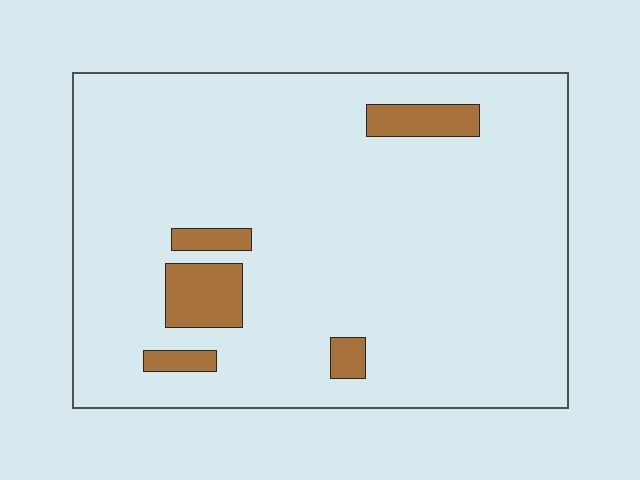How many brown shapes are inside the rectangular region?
5.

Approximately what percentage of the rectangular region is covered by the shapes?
Approximately 10%.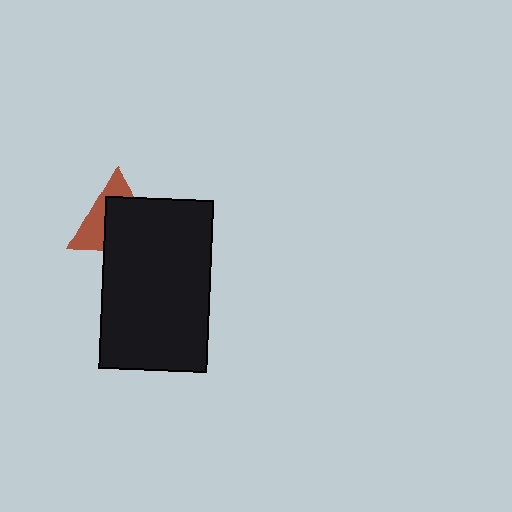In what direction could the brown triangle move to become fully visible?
The brown triangle could move toward the upper-left. That would shift it out from behind the black rectangle entirely.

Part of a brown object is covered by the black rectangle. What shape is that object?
It is a triangle.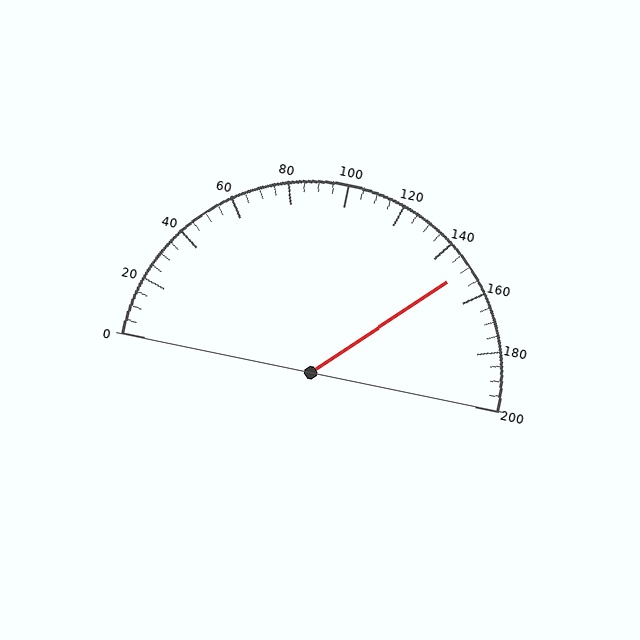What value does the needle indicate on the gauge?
The needle indicates approximately 150.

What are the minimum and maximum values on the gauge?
The gauge ranges from 0 to 200.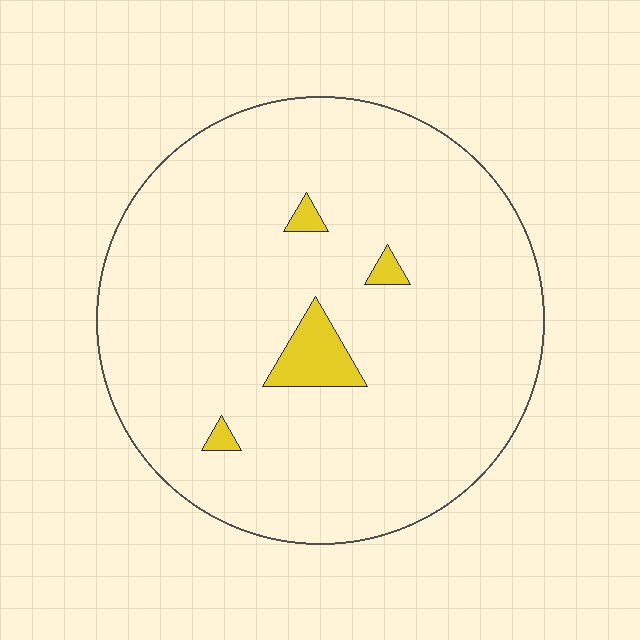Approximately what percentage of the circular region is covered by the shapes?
Approximately 5%.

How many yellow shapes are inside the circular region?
4.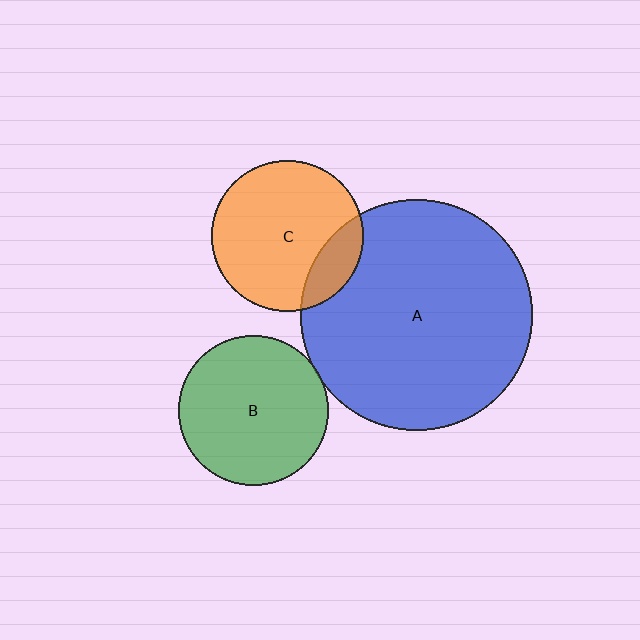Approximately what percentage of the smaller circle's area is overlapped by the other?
Approximately 5%.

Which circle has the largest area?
Circle A (blue).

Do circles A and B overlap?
Yes.